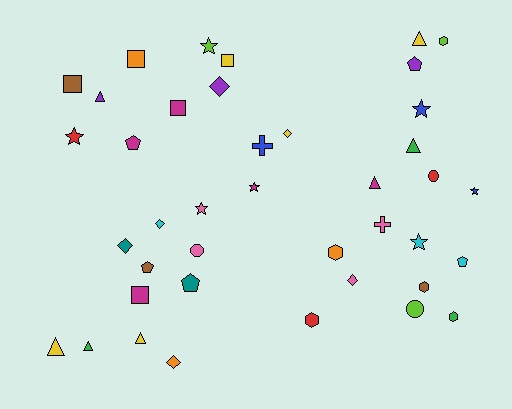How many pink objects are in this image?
There are 4 pink objects.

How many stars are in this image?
There are 7 stars.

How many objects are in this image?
There are 40 objects.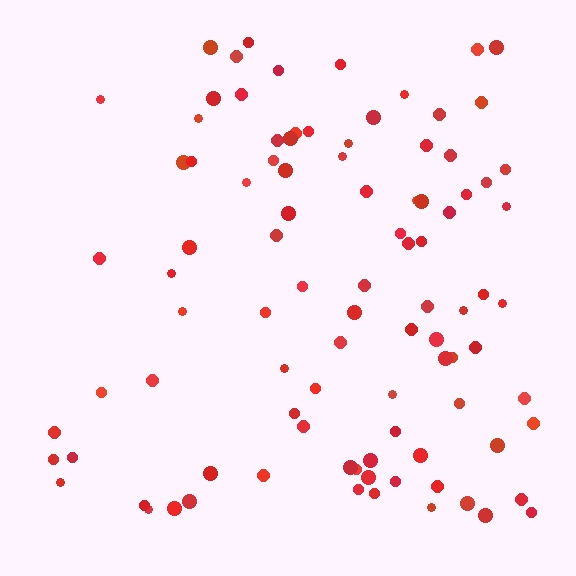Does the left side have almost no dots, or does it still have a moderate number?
Still a moderate number, just noticeably fewer than the right.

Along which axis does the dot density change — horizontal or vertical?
Horizontal.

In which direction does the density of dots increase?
From left to right, with the right side densest.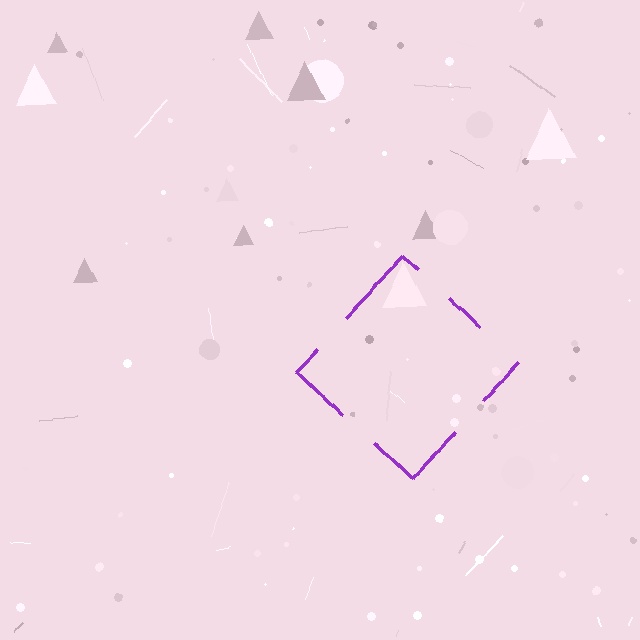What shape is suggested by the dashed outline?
The dashed outline suggests a diamond.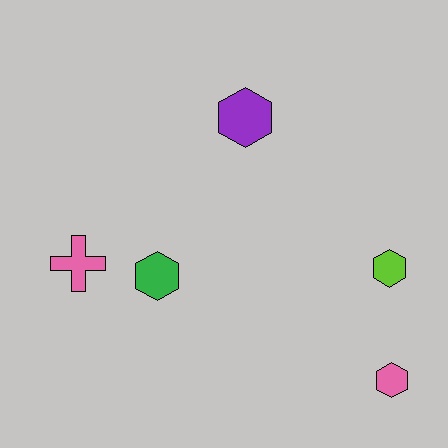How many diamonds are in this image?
There are no diamonds.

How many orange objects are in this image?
There are no orange objects.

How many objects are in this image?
There are 5 objects.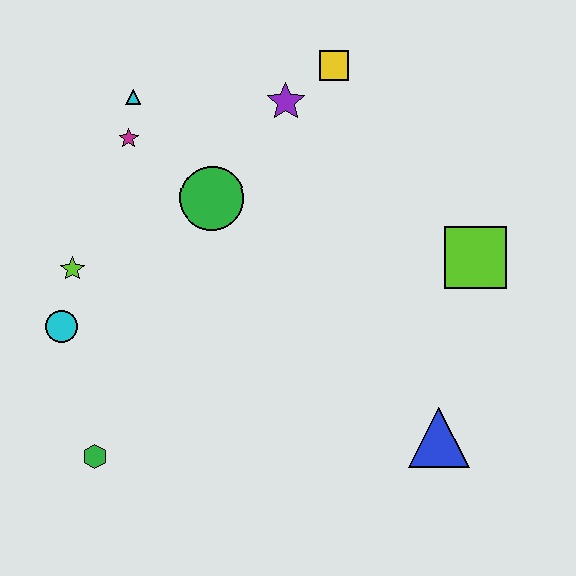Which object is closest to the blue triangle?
The lime square is closest to the blue triangle.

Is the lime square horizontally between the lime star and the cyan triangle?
No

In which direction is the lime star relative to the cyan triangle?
The lime star is below the cyan triangle.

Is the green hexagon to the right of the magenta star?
No